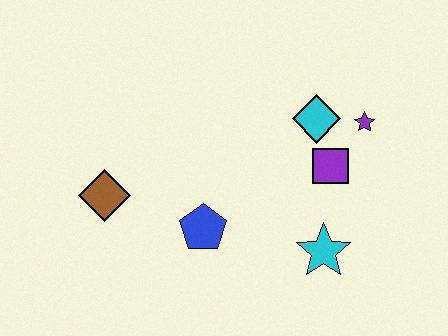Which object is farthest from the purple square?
The brown diamond is farthest from the purple square.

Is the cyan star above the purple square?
No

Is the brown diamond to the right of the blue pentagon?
No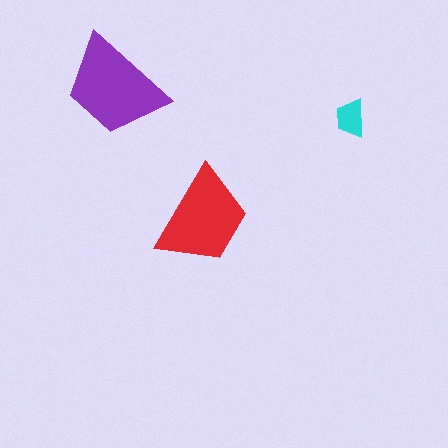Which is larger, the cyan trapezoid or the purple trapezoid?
The purple one.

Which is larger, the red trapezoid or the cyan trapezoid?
The red one.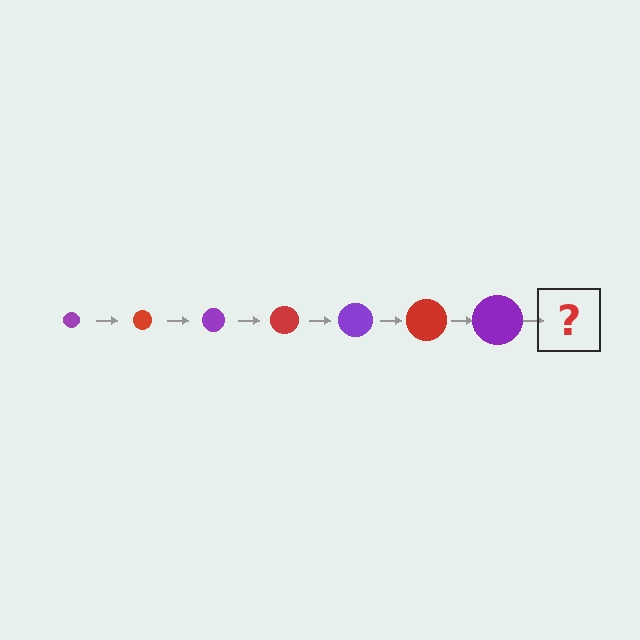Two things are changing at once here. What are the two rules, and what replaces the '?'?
The two rules are that the circle grows larger each step and the color cycles through purple and red. The '?' should be a red circle, larger than the previous one.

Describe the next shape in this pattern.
It should be a red circle, larger than the previous one.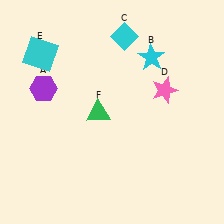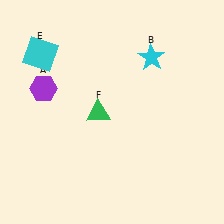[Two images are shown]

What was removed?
The pink star (D), the cyan diamond (C) were removed in Image 2.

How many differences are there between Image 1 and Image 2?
There are 2 differences between the two images.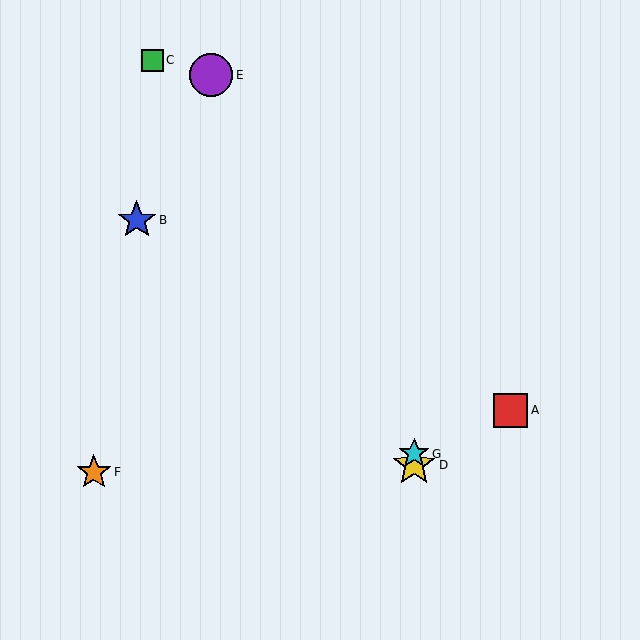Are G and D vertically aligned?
Yes, both are at x≈414.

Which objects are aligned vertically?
Objects D, G are aligned vertically.